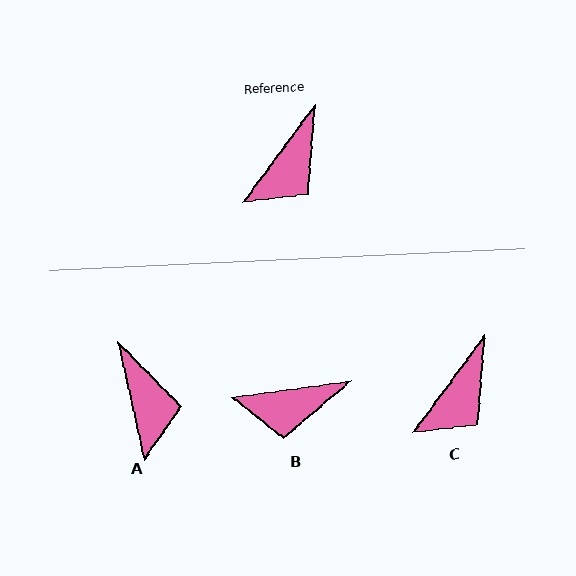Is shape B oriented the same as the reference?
No, it is off by about 46 degrees.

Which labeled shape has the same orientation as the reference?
C.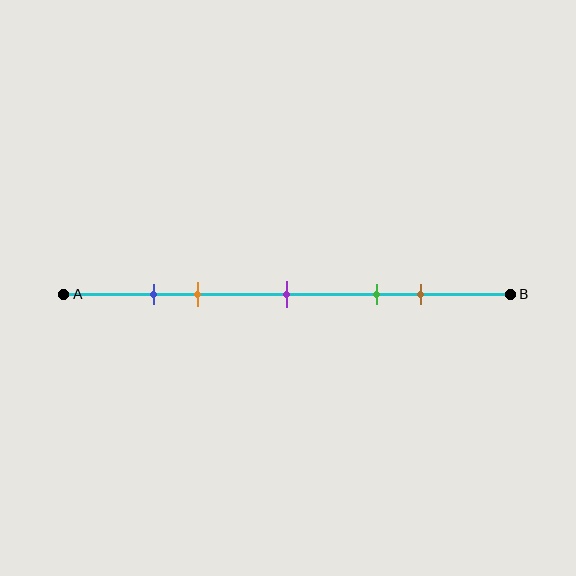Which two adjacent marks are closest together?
The blue and orange marks are the closest adjacent pair.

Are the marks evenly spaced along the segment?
No, the marks are not evenly spaced.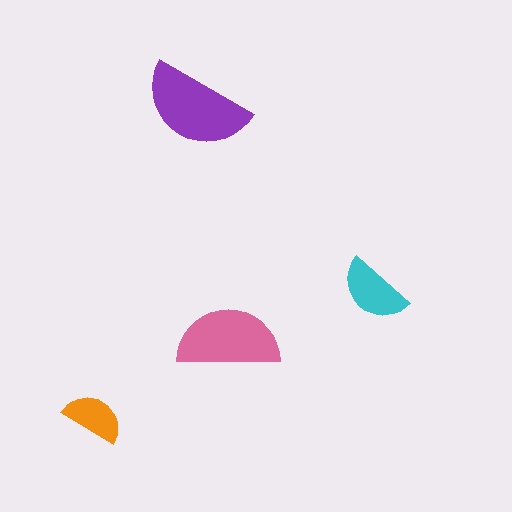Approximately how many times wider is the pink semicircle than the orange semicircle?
About 1.5 times wider.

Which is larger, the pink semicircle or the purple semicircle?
The purple one.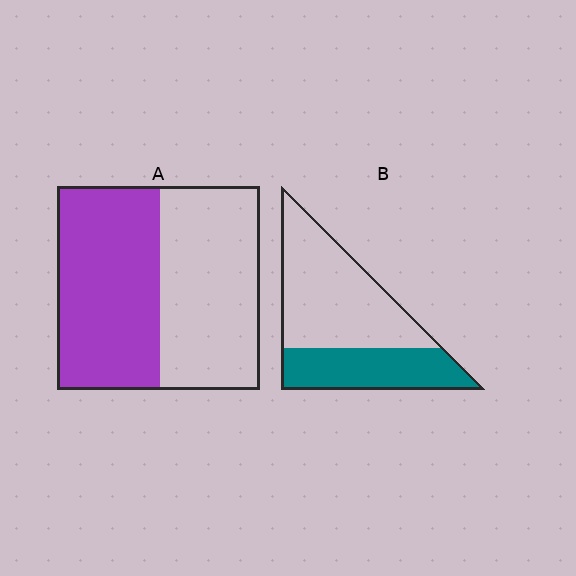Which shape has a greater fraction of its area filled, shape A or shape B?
Shape A.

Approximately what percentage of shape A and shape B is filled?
A is approximately 50% and B is approximately 35%.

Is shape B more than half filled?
No.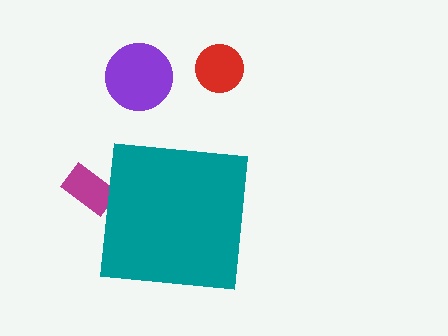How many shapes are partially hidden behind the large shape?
1 shape is partially hidden.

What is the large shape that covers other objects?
A teal square.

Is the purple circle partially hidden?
No, the purple circle is fully visible.